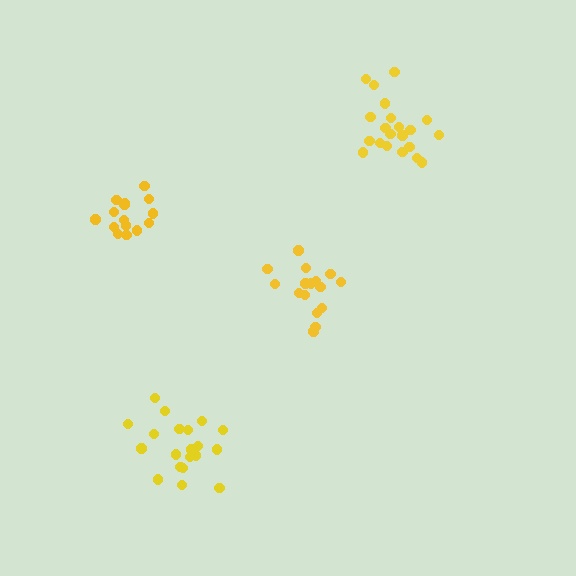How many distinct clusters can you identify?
There are 4 distinct clusters.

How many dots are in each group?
Group 1: 16 dots, Group 2: 21 dots, Group 3: 15 dots, Group 4: 20 dots (72 total).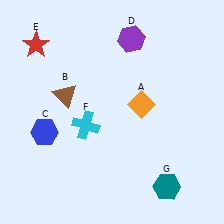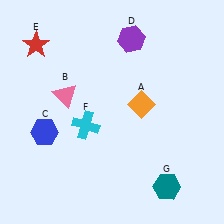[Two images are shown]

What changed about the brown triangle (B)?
In Image 1, B is brown. In Image 2, it changed to pink.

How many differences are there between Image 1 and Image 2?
There is 1 difference between the two images.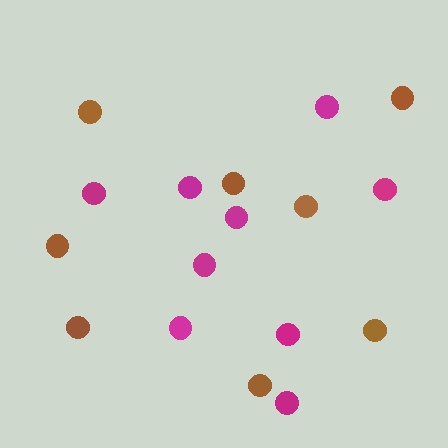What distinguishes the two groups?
There are 2 groups: one group of brown circles (8) and one group of magenta circles (9).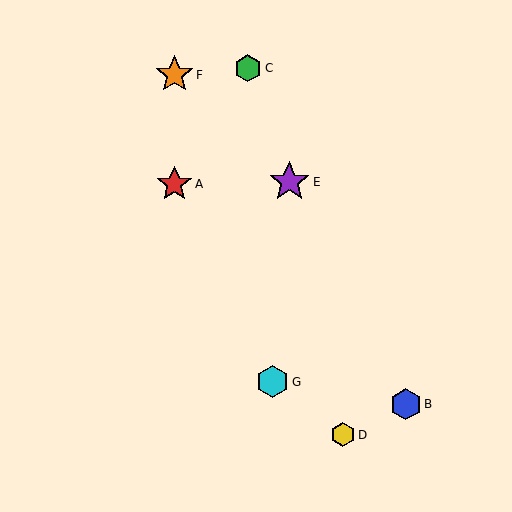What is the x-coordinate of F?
Object F is at x≈174.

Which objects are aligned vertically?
Objects A, F are aligned vertically.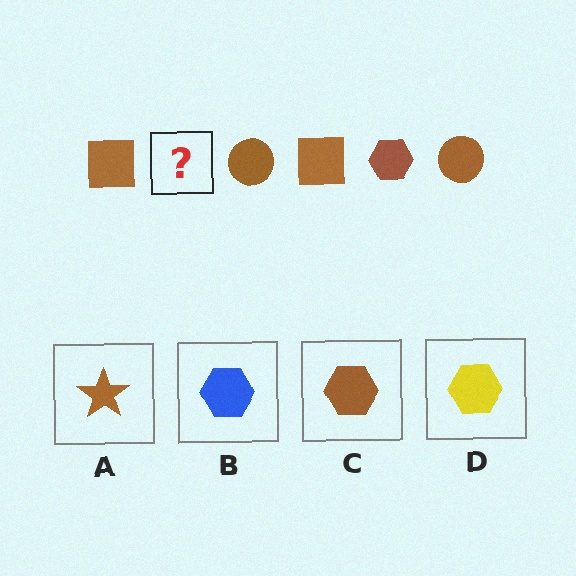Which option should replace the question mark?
Option C.